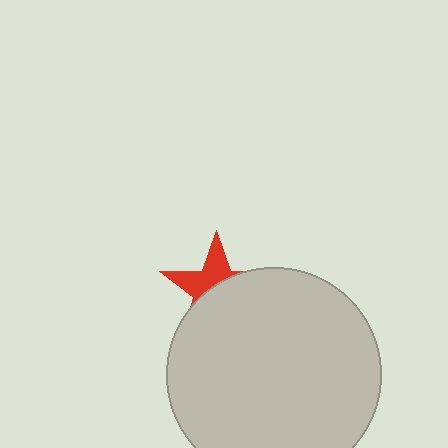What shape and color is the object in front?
The object in front is a light gray circle.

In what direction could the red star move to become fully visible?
The red star could move up. That would shift it out from behind the light gray circle entirely.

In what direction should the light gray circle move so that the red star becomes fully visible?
The light gray circle should move down. That is the shortest direction to clear the overlap and leave the red star fully visible.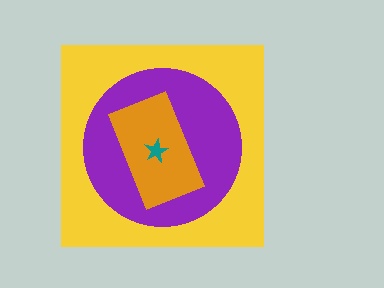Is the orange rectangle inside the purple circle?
Yes.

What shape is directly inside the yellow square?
The purple circle.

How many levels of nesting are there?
4.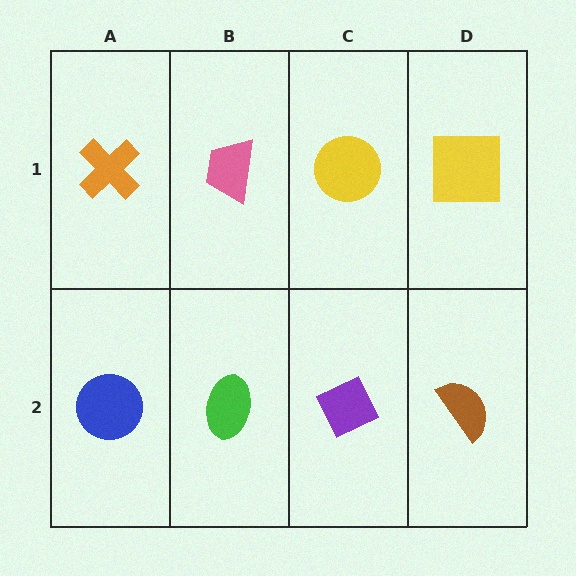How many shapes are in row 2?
4 shapes.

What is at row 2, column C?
A purple diamond.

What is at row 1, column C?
A yellow circle.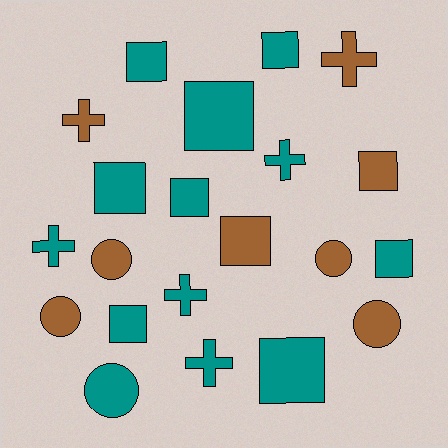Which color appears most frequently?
Teal, with 13 objects.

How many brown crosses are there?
There are 2 brown crosses.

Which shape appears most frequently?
Square, with 10 objects.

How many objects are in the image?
There are 21 objects.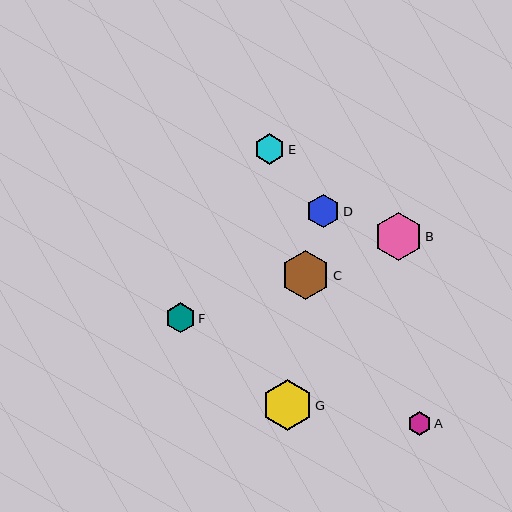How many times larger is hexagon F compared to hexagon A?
Hexagon F is approximately 1.3 times the size of hexagon A.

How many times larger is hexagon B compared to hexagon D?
Hexagon B is approximately 1.4 times the size of hexagon D.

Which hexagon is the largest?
Hexagon G is the largest with a size of approximately 50 pixels.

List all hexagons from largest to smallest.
From largest to smallest: G, C, B, D, E, F, A.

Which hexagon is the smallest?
Hexagon A is the smallest with a size of approximately 23 pixels.